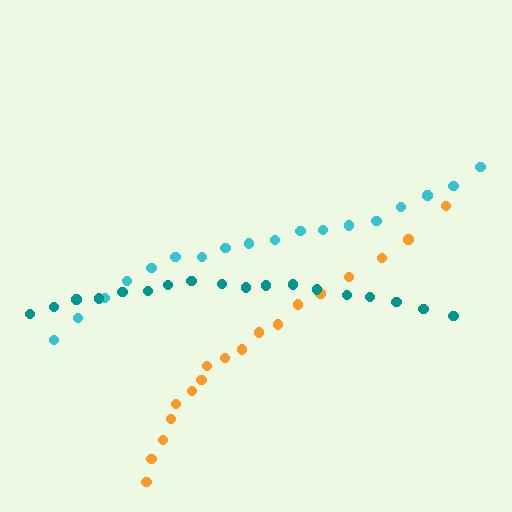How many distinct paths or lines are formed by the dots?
There are 3 distinct paths.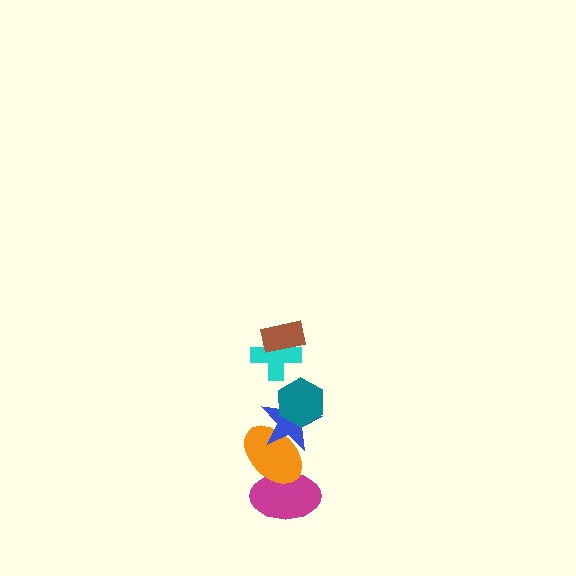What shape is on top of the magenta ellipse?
The orange ellipse is on top of the magenta ellipse.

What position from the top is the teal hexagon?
The teal hexagon is 3rd from the top.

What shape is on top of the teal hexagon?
The cyan cross is on top of the teal hexagon.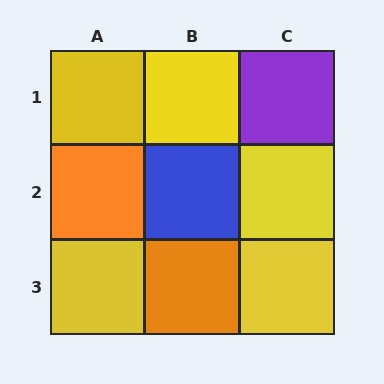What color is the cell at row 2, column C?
Yellow.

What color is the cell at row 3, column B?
Orange.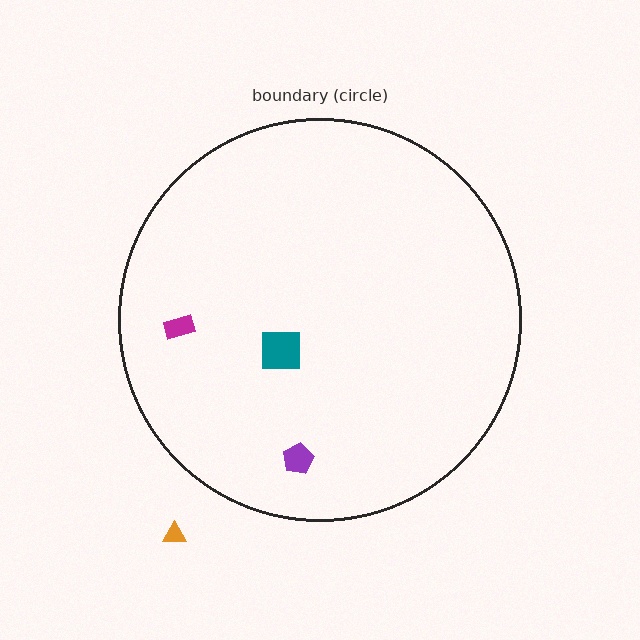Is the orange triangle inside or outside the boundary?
Outside.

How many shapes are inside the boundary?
3 inside, 1 outside.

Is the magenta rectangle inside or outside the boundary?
Inside.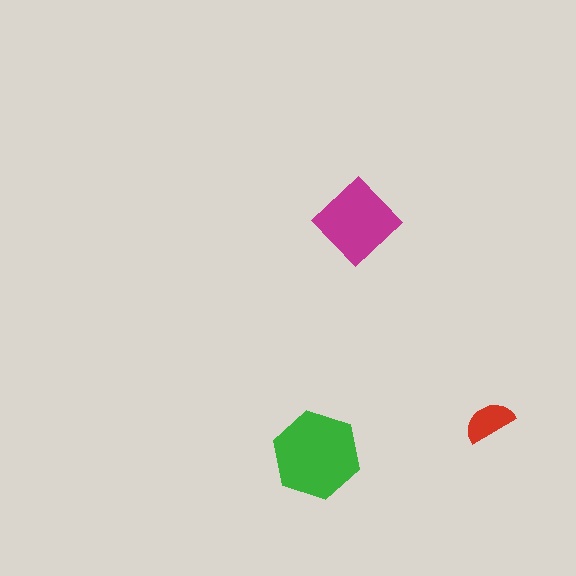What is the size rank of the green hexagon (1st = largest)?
1st.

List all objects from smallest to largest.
The red semicircle, the magenta diamond, the green hexagon.